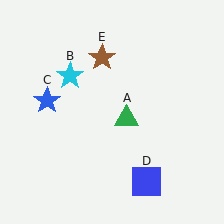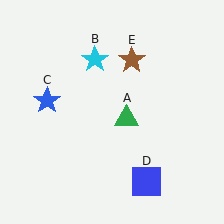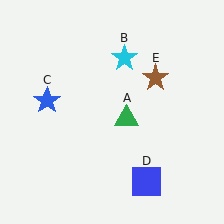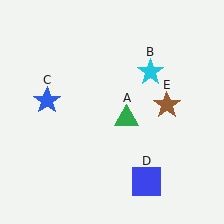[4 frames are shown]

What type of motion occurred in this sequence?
The cyan star (object B), brown star (object E) rotated clockwise around the center of the scene.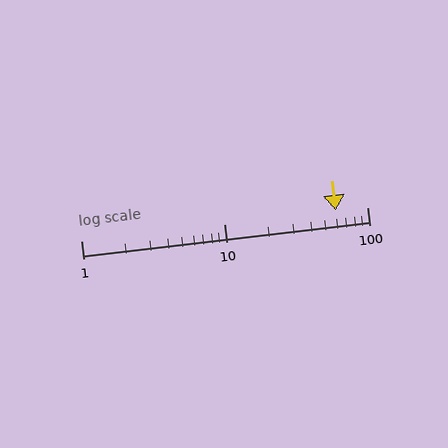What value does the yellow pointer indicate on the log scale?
The pointer indicates approximately 60.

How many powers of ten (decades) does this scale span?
The scale spans 2 decades, from 1 to 100.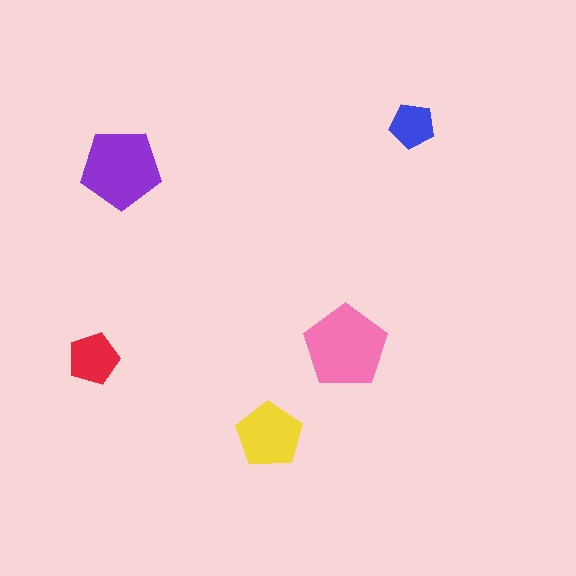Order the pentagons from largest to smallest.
the pink one, the purple one, the yellow one, the red one, the blue one.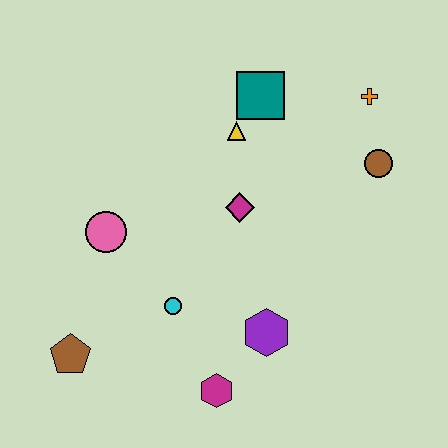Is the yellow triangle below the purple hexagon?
No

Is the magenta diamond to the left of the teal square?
Yes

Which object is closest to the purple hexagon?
The magenta hexagon is closest to the purple hexagon.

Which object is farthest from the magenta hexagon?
The orange cross is farthest from the magenta hexagon.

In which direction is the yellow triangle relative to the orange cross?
The yellow triangle is to the left of the orange cross.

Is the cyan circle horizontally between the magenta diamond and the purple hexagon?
No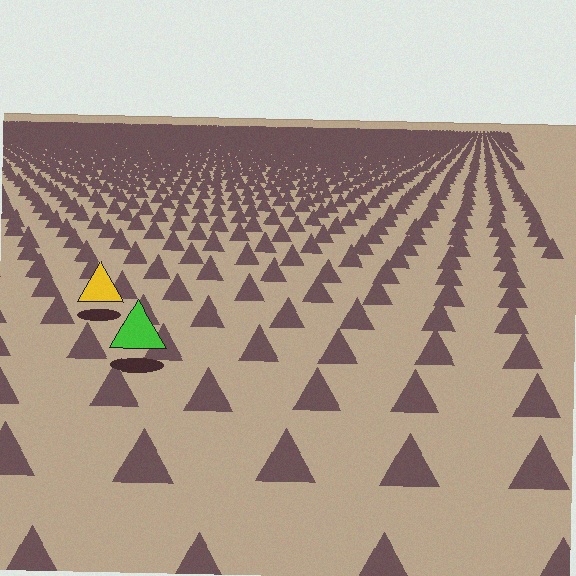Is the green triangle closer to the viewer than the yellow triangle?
Yes. The green triangle is closer — you can tell from the texture gradient: the ground texture is coarser near it.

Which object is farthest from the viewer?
The yellow triangle is farthest from the viewer. It appears smaller and the ground texture around it is denser.